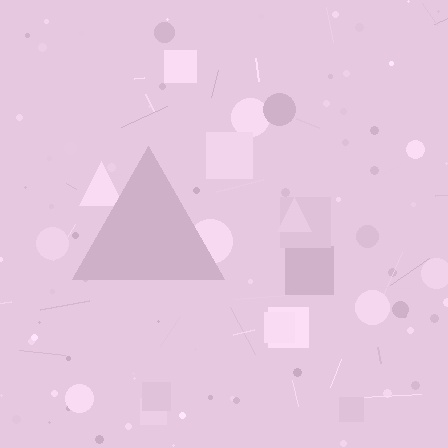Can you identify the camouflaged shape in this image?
The camouflaged shape is a triangle.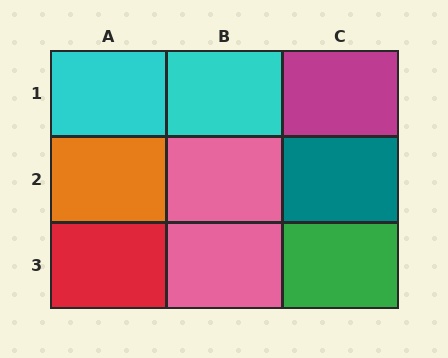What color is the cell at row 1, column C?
Magenta.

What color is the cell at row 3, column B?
Pink.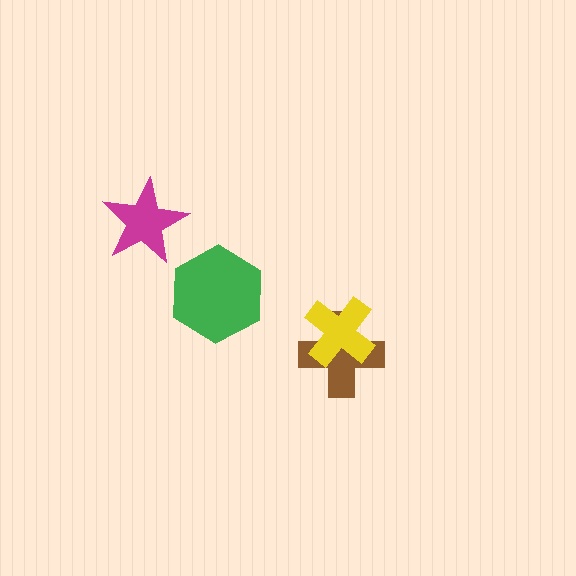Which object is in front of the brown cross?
The yellow cross is in front of the brown cross.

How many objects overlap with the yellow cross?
1 object overlaps with the yellow cross.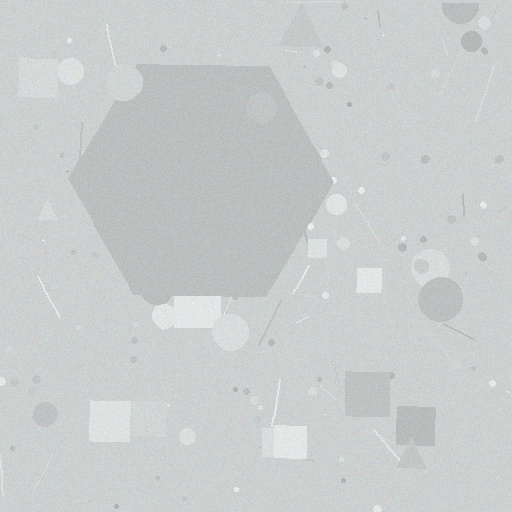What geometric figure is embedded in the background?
A hexagon is embedded in the background.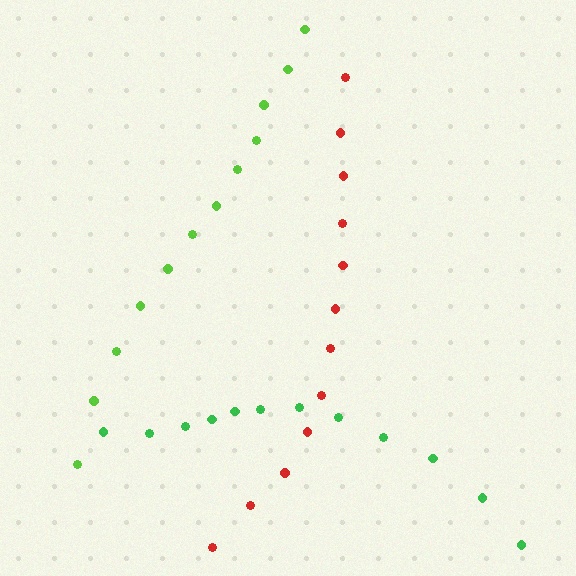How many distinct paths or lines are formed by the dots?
There are 3 distinct paths.